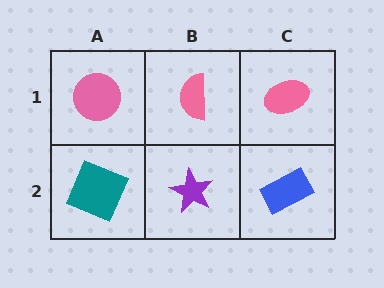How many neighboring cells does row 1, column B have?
3.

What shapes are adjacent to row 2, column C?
A pink ellipse (row 1, column C), a purple star (row 2, column B).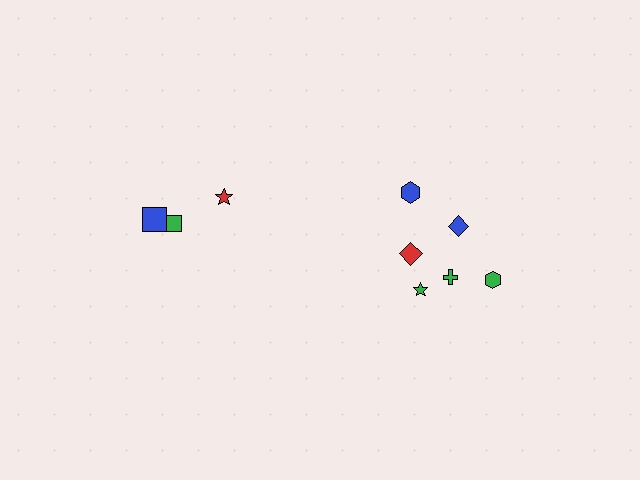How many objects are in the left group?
There are 3 objects.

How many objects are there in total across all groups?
There are 9 objects.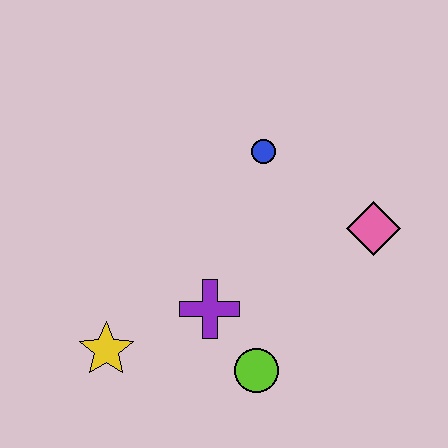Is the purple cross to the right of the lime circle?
No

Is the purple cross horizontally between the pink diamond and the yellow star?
Yes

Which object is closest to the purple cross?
The lime circle is closest to the purple cross.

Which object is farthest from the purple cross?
The pink diamond is farthest from the purple cross.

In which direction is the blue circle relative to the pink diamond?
The blue circle is to the left of the pink diamond.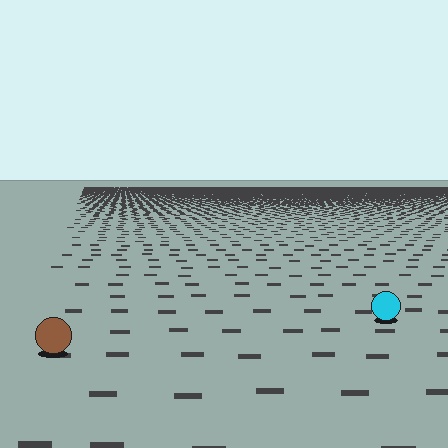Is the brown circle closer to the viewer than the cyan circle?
Yes. The brown circle is closer — you can tell from the texture gradient: the ground texture is coarser near it.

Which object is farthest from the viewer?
The cyan circle is farthest from the viewer. It appears smaller and the ground texture around it is denser.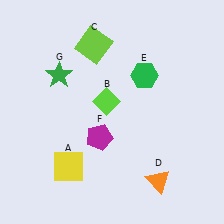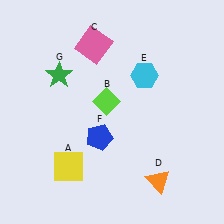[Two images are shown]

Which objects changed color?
C changed from lime to pink. E changed from green to cyan. F changed from magenta to blue.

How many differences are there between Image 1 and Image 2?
There are 3 differences between the two images.